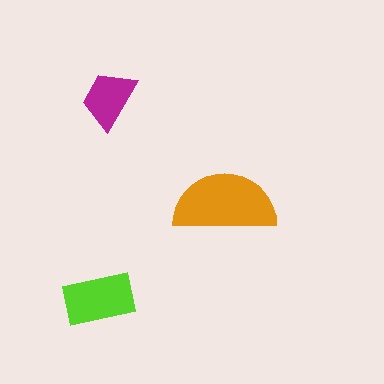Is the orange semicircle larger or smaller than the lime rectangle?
Larger.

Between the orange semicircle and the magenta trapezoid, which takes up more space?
The orange semicircle.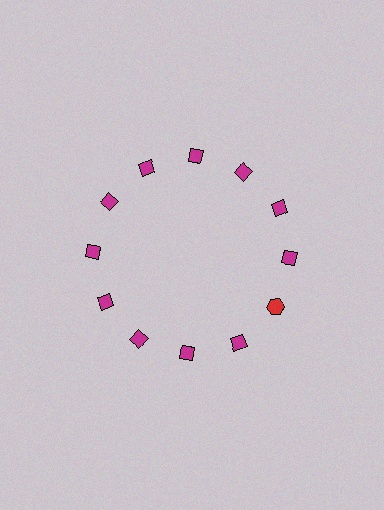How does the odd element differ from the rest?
It differs in both color (red instead of magenta) and shape (hexagon instead of diamond).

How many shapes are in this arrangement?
There are 12 shapes arranged in a ring pattern.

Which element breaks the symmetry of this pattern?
The red hexagon at roughly the 4 o'clock position breaks the symmetry. All other shapes are magenta diamonds.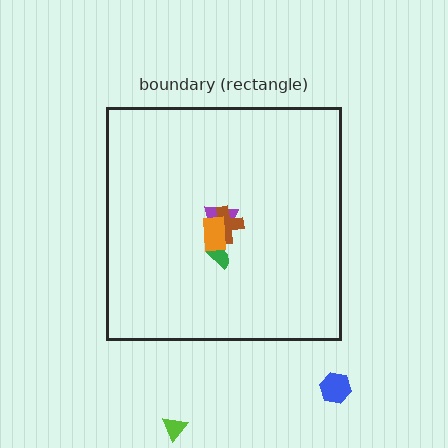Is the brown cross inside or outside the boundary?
Inside.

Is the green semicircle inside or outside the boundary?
Inside.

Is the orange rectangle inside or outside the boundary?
Inside.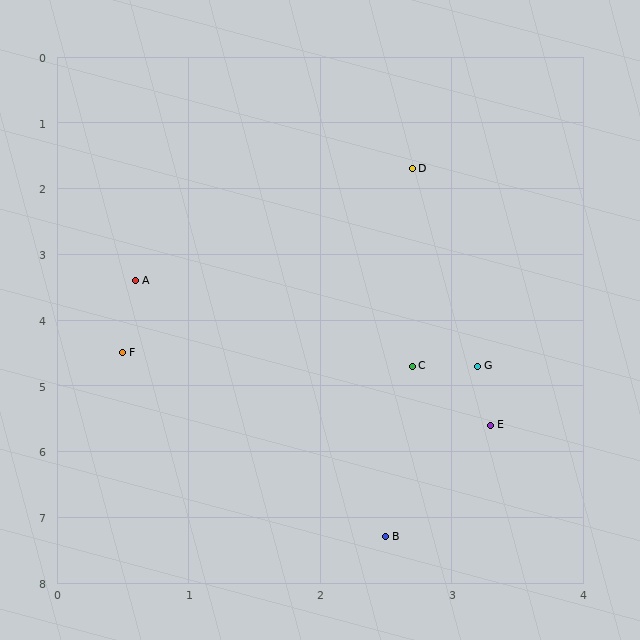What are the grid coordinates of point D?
Point D is at approximately (2.7, 1.7).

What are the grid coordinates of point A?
Point A is at approximately (0.6, 3.4).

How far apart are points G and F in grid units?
Points G and F are about 2.7 grid units apart.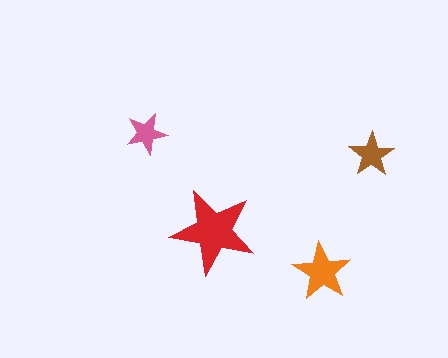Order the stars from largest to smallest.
the red one, the orange one, the brown one, the pink one.